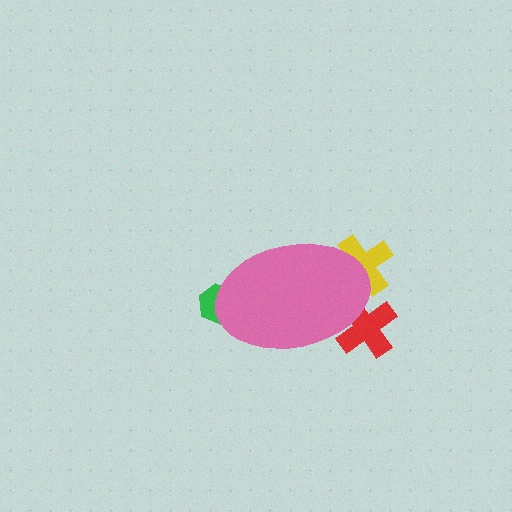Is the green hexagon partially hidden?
Yes, the green hexagon is partially hidden behind the pink ellipse.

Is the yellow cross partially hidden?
Yes, the yellow cross is partially hidden behind the pink ellipse.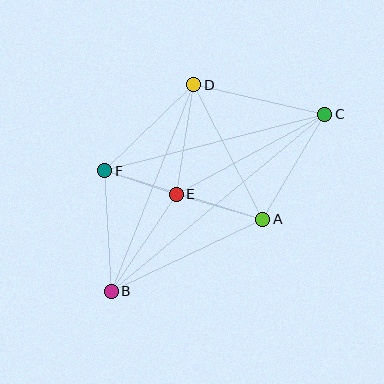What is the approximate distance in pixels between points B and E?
The distance between B and E is approximately 117 pixels.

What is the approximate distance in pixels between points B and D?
The distance between B and D is approximately 222 pixels.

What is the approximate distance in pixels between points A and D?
The distance between A and D is approximately 151 pixels.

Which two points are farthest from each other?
Points B and C are farthest from each other.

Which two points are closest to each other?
Points E and F are closest to each other.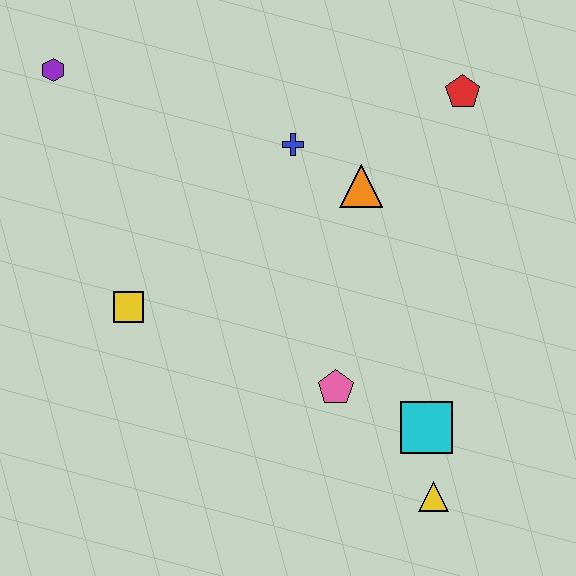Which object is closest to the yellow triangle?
The cyan square is closest to the yellow triangle.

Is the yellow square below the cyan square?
No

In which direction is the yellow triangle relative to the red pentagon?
The yellow triangle is below the red pentagon.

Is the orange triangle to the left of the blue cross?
No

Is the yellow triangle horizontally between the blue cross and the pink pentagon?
No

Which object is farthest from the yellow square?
The red pentagon is farthest from the yellow square.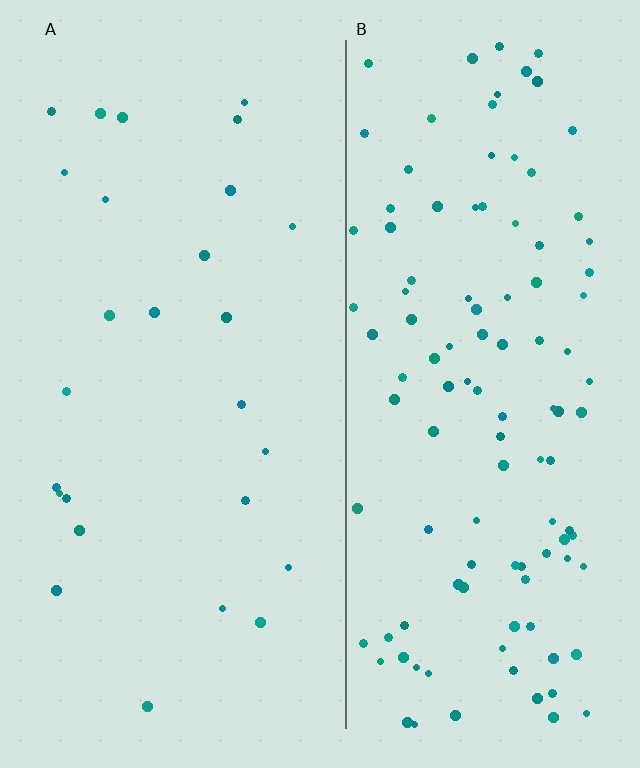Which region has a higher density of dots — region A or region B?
B (the right).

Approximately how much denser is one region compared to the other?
Approximately 4.3× — region B over region A.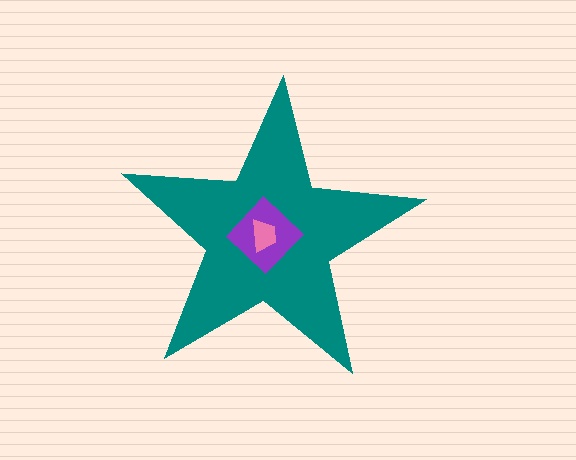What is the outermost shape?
The teal star.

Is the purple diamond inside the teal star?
Yes.